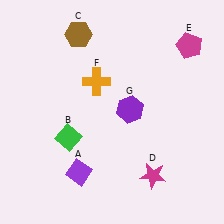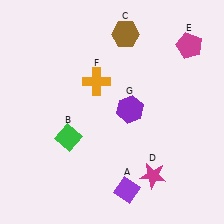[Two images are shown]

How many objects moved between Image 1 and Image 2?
2 objects moved between the two images.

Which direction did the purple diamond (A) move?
The purple diamond (A) moved right.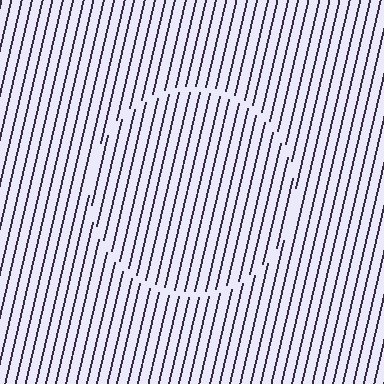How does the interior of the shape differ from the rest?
The interior of the shape contains the same grating, shifted by half a period — the contour is defined by the phase discontinuity where line-ends from the inner and outer gratings abut.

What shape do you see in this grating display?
An illusory circle. The interior of the shape contains the same grating, shifted by half a period — the contour is defined by the phase discontinuity where line-ends from the inner and outer gratings abut.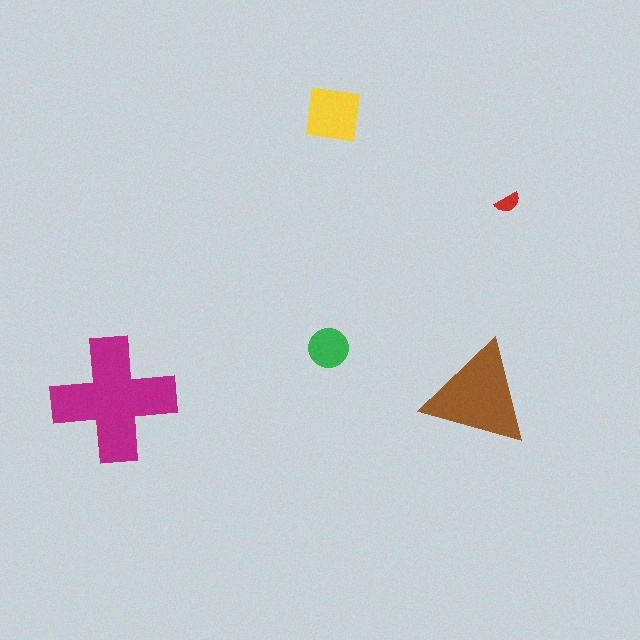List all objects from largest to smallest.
The magenta cross, the brown triangle, the yellow square, the green circle, the red semicircle.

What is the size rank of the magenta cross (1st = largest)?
1st.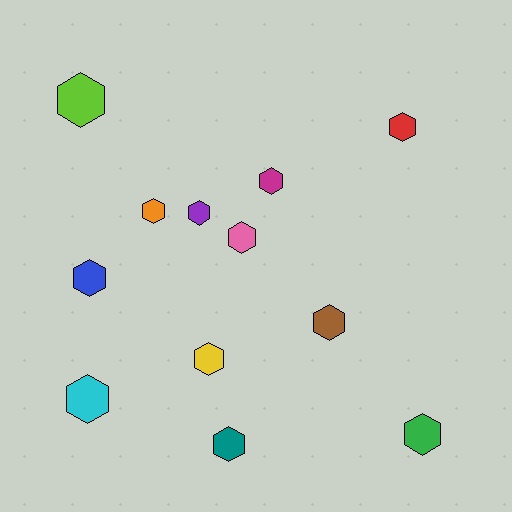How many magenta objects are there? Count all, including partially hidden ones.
There is 1 magenta object.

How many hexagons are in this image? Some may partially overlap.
There are 12 hexagons.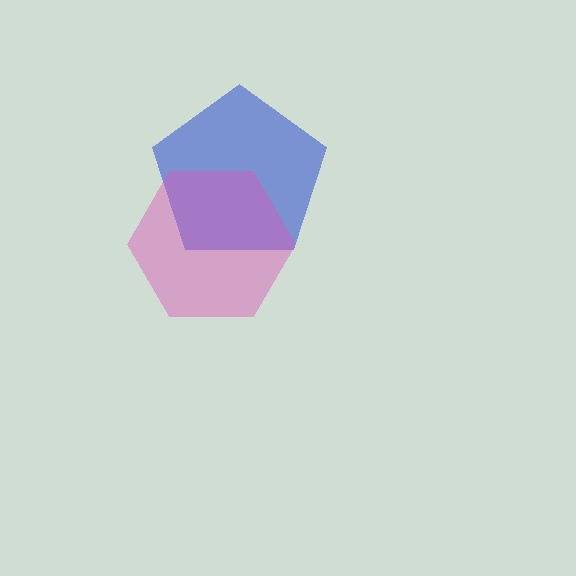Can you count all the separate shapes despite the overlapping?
Yes, there are 2 separate shapes.